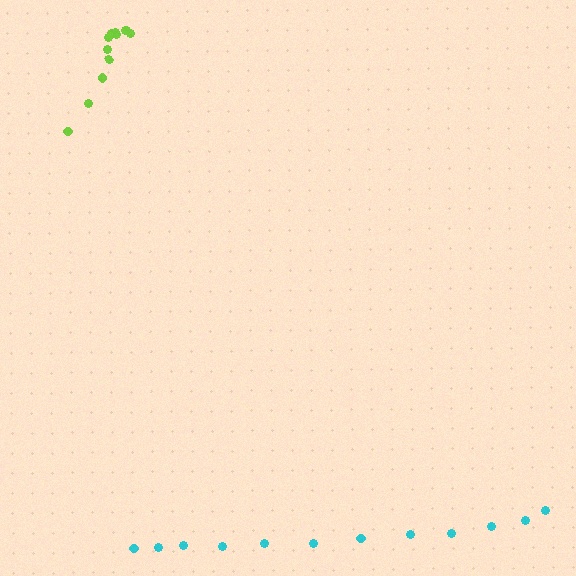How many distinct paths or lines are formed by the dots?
There are 2 distinct paths.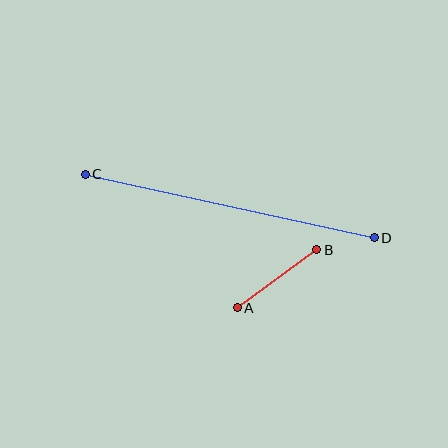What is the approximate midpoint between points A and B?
The midpoint is at approximately (277, 279) pixels.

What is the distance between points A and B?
The distance is approximately 98 pixels.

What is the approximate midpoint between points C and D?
The midpoint is at approximately (230, 206) pixels.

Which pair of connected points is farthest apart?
Points C and D are farthest apart.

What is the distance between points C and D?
The distance is approximately 296 pixels.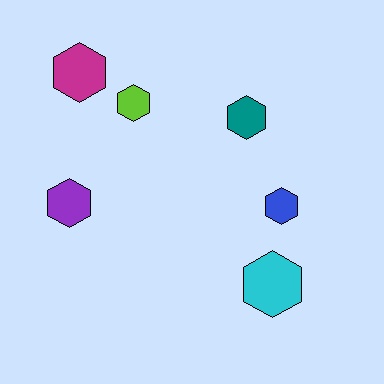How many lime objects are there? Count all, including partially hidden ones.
There is 1 lime object.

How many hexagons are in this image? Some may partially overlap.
There are 6 hexagons.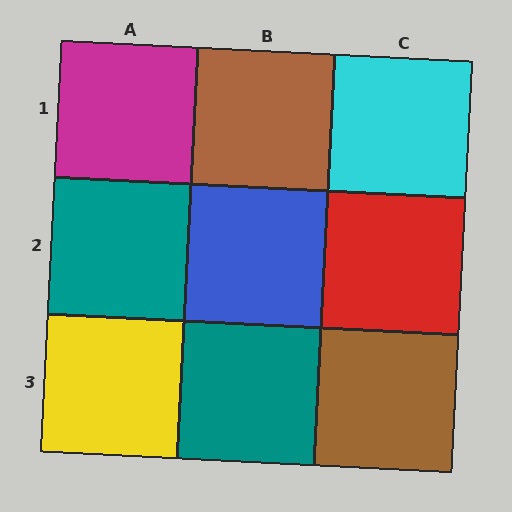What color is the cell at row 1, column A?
Magenta.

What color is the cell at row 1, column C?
Cyan.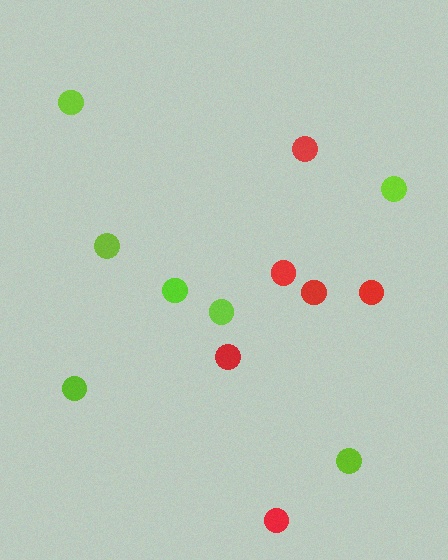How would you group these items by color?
There are 2 groups: one group of red circles (6) and one group of lime circles (7).